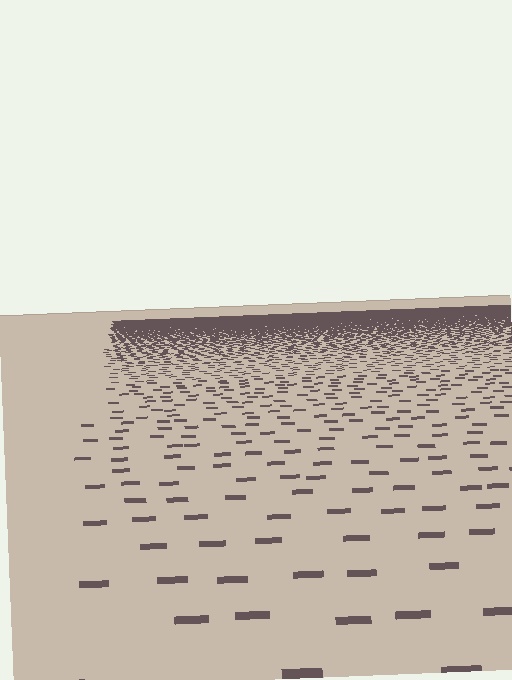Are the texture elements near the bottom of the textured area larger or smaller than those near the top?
Larger. Near the bottom, elements are closer to the viewer and appear at a bigger on-screen size.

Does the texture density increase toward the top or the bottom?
Density increases toward the top.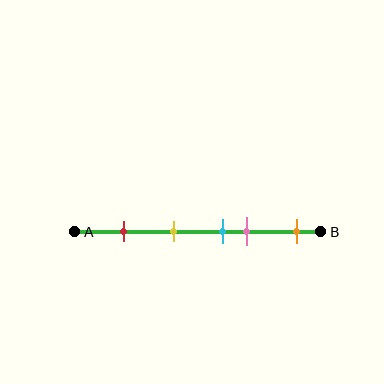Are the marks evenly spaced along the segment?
No, the marks are not evenly spaced.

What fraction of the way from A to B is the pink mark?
The pink mark is approximately 70% (0.7) of the way from A to B.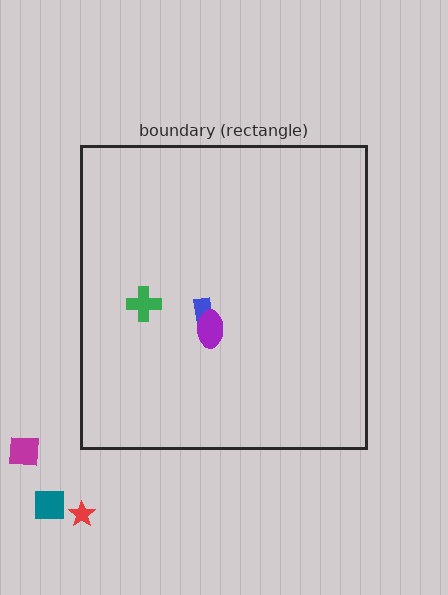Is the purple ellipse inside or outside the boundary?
Inside.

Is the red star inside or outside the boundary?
Outside.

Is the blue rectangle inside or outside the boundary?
Inside.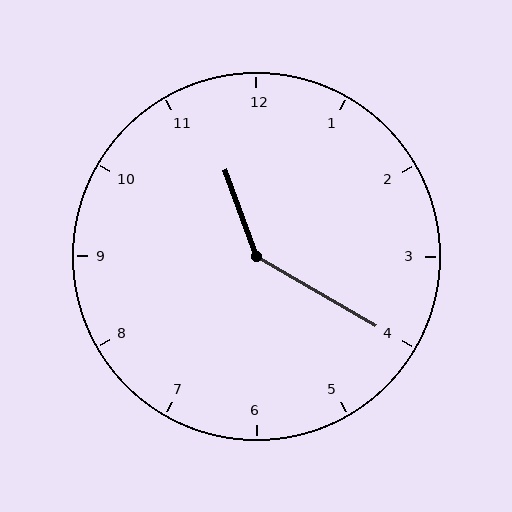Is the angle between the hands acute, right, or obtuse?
It is obtuse.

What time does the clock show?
11:20.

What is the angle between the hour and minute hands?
Approximately 140 degrees.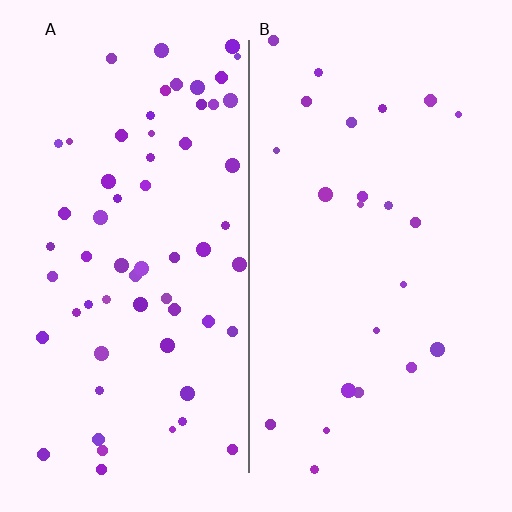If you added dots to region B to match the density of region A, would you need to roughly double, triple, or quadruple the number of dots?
Approximately triple.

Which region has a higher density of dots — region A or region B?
A (the left).